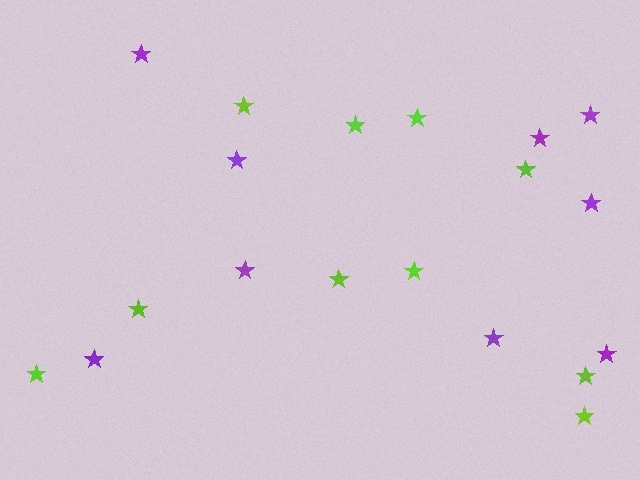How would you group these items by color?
There are 2 groups: one group of lime stars (10) and one group of purple stars (9).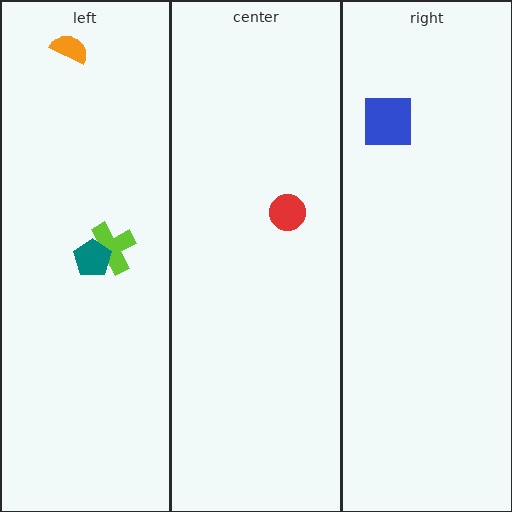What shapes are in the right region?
The blue square.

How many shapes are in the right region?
1.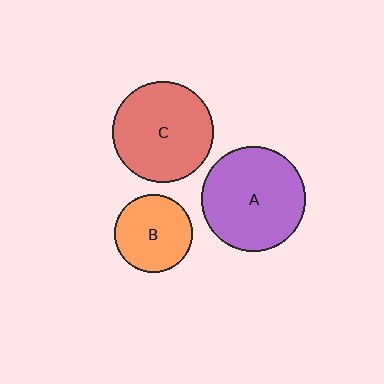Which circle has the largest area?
Circle A (purple).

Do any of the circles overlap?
No, none of the circles overlap.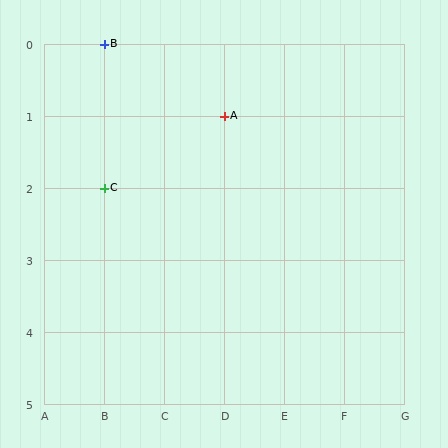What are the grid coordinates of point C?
Point C is at grid coordinates (B, 2).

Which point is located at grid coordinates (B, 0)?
Point B is at (B, 0).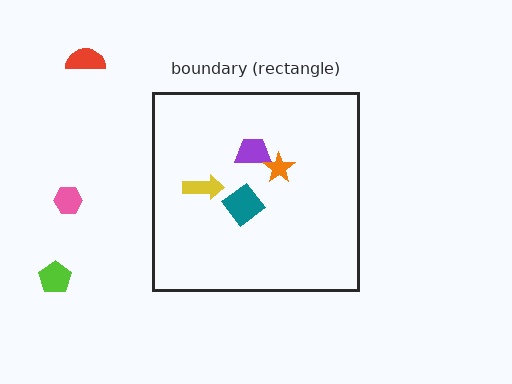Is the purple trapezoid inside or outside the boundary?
Inside.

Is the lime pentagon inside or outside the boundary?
Outside.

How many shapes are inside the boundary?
4 inside, 3 outside.